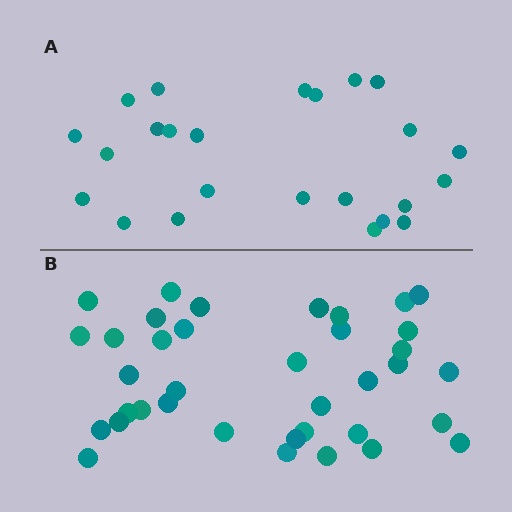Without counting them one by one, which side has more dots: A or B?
Region B (the bottom region) has more dots.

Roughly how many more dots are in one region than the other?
Region B has approximately 15 more dots than region A.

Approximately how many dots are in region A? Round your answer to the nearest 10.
About 20 dots. (The exact count is 24, which rounds to 20.)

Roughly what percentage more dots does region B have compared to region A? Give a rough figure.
About 55% more.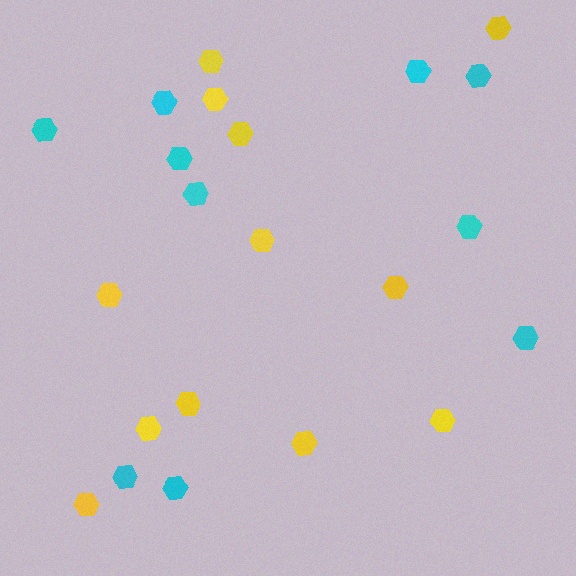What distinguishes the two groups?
There are 2 groups: one group of cyan hexagons (10) and one group of yellow hexagons (12).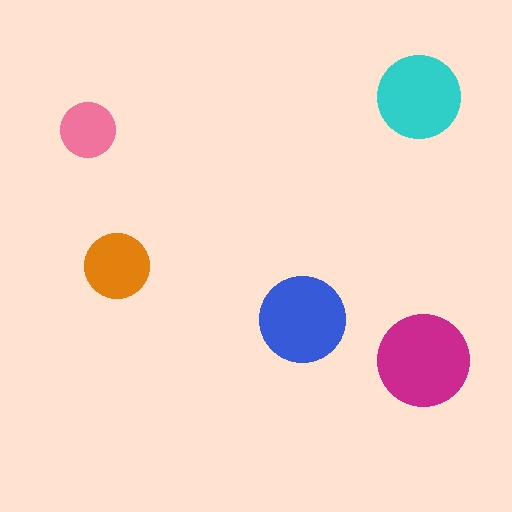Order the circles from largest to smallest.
the magenta one, the blue one, the cyan one, the orange one, the pink one.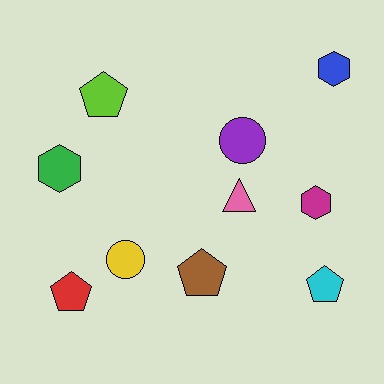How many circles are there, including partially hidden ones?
There are 2 circles.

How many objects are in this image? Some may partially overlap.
There are 10 objects.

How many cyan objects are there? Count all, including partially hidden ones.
There is 1 cyan object.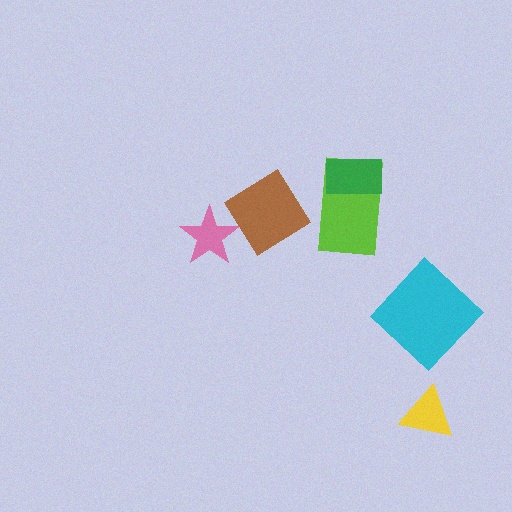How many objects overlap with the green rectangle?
1 object overlaps with the green rectangle.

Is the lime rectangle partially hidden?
Yes, it is partially covered by another shape.